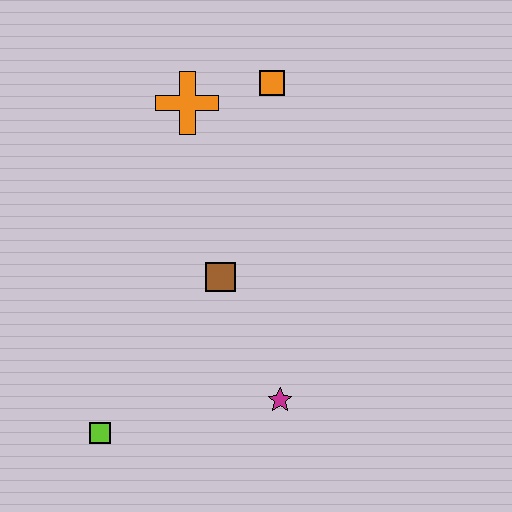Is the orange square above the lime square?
Yes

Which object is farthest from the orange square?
The lime square is farthest from the orange square.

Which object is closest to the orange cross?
The orange square is closest to the orange cross.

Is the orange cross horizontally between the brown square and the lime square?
Yes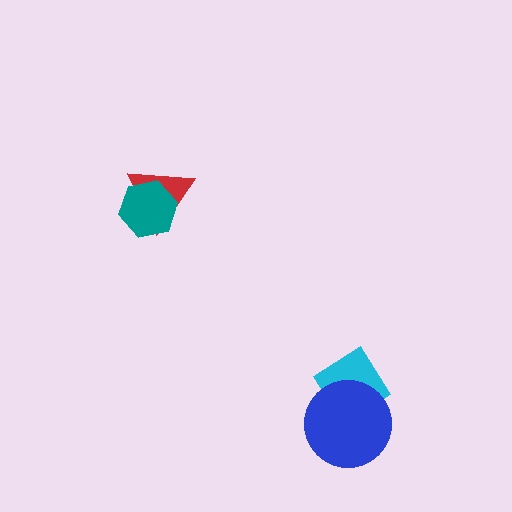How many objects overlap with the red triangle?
1 object overlaps with the red triangle.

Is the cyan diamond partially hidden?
Yes, it is partially covered by another shape.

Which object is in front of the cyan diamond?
The blue circle is in front of the cyan diamond.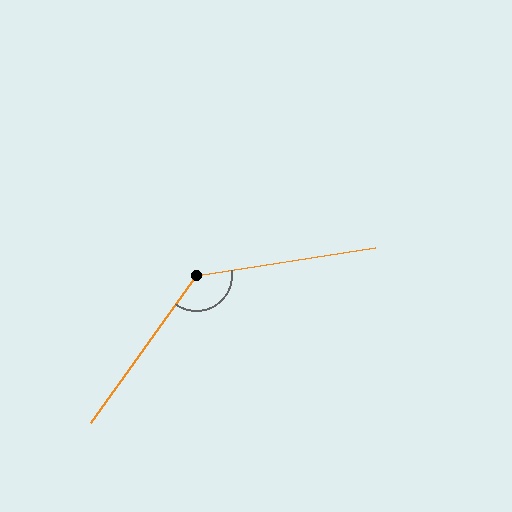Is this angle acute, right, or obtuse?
It is obtuse.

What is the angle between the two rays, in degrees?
Approximately 135 degrees.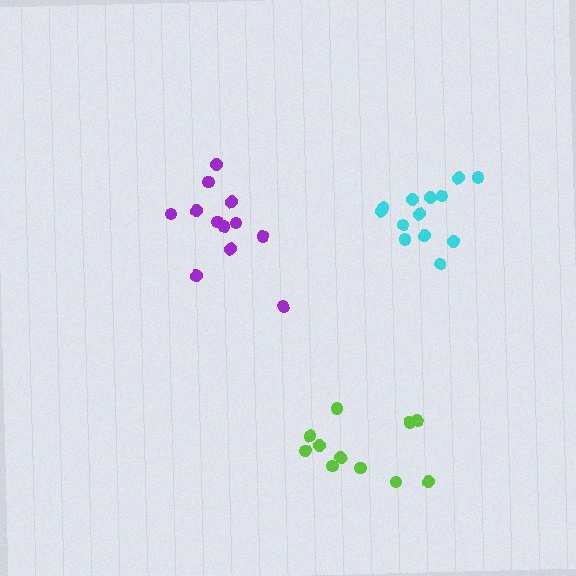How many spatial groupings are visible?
There are 3 spatial groupings.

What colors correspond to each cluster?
The clusters are colored: cyan, purple, lime.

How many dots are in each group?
Group 1: 13 dots, Group 2: 12 dots, Group 3: 11 dots (36 total).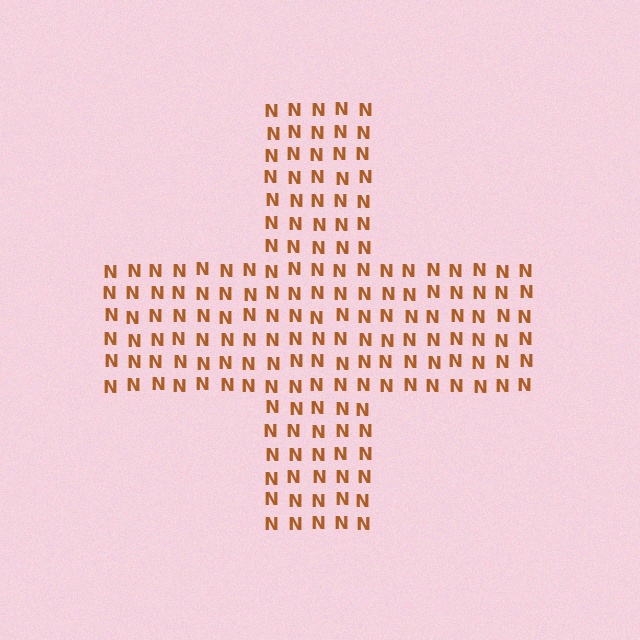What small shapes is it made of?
It is made of small letter N's.